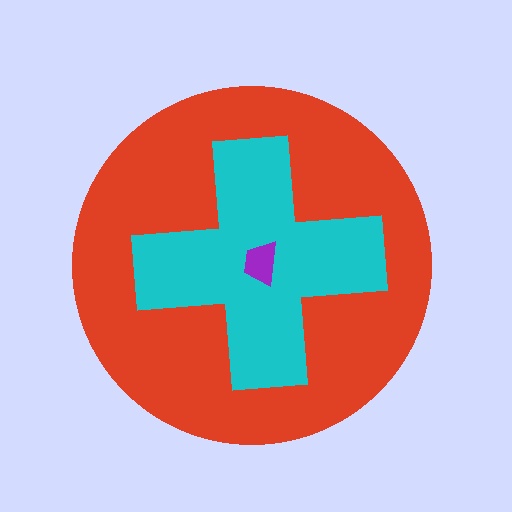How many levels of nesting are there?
3.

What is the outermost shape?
The red circle.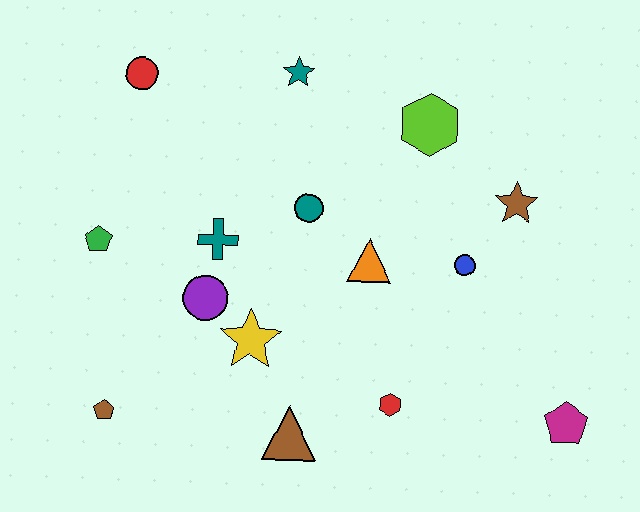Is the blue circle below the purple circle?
No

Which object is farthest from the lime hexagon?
The brown pentagon is farthest from the lime hexagon.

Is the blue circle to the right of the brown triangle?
Yes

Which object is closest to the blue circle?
The brown star is closest to the blue circle.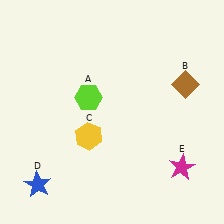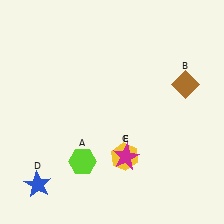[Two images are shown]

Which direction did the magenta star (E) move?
The magenta star (E) moved left.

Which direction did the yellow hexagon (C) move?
The yellow hexagon (C) moved right.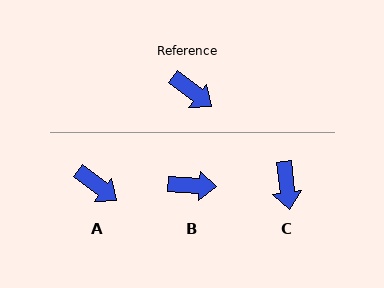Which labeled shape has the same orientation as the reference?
A.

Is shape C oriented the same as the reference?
No, it is off by about 46 degrees.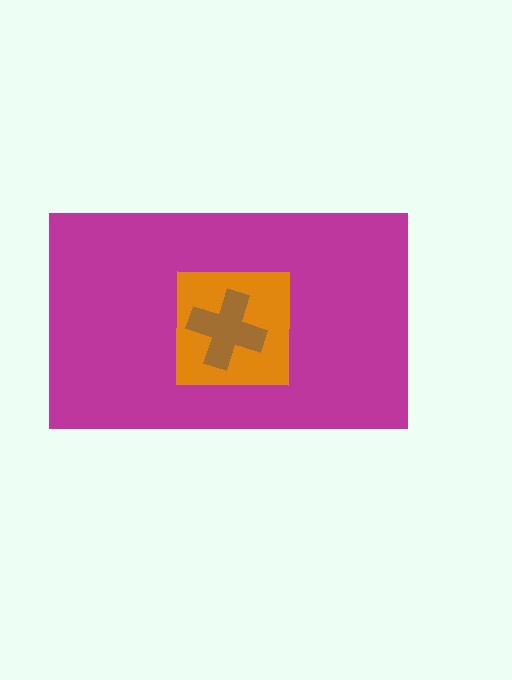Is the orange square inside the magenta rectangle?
Yes.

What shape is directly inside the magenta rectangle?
The orange square.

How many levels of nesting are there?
3.